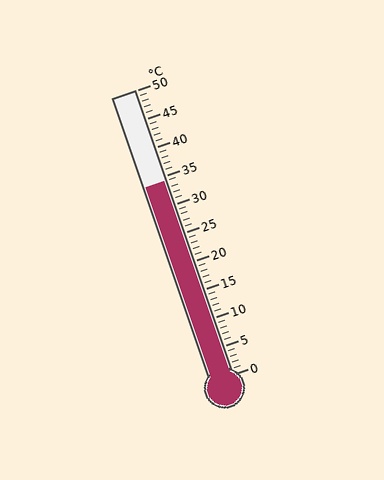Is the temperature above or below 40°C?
The temperature is below 40°C.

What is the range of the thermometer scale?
The thermometer scale ranges from 0°C to 50°C.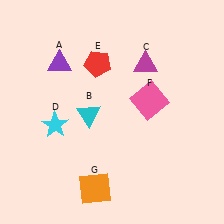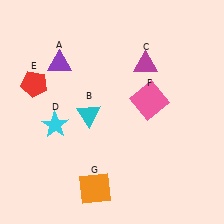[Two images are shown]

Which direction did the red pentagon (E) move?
The red pentagon (E) moved left.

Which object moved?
The red pentagon (E) moved left.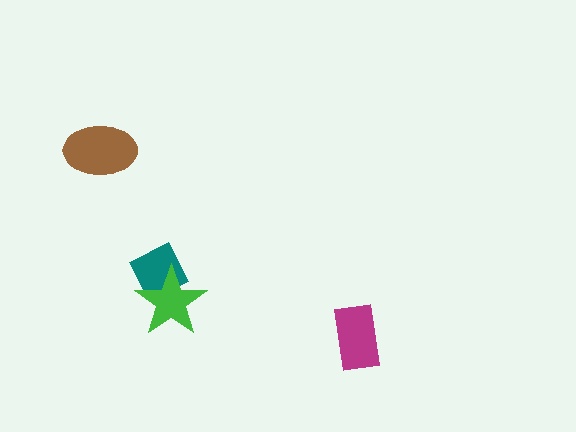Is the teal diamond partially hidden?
Yes, it is partially covered by another shape.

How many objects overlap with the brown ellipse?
0 objects overlap with the brown ellipse.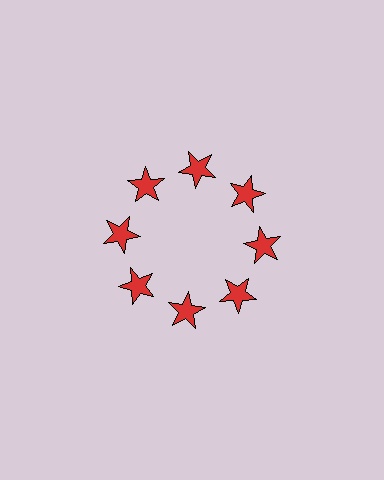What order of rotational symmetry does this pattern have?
This pattern has 8-fold rotational symmetry.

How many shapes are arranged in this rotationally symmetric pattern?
There are 8 shapes, arranged in 8 groups of 1.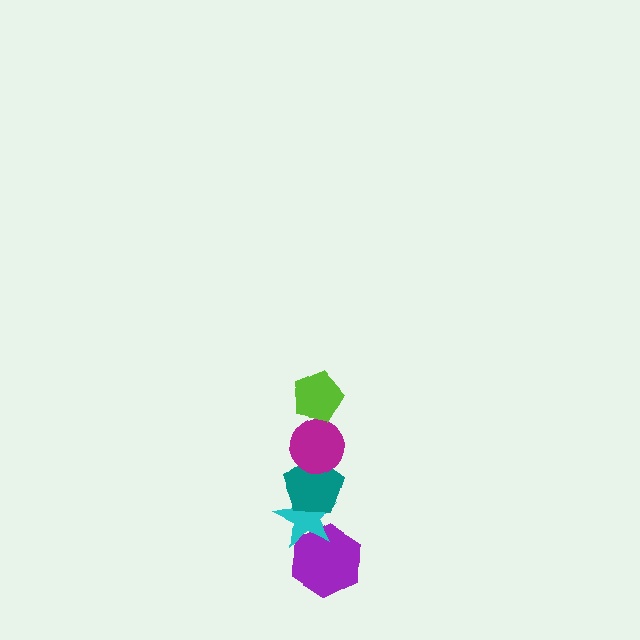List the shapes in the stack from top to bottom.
From top to bottom: the lime pentagon, the magenta circle, the teal pentagon, the cyan star, the purple hexagon.